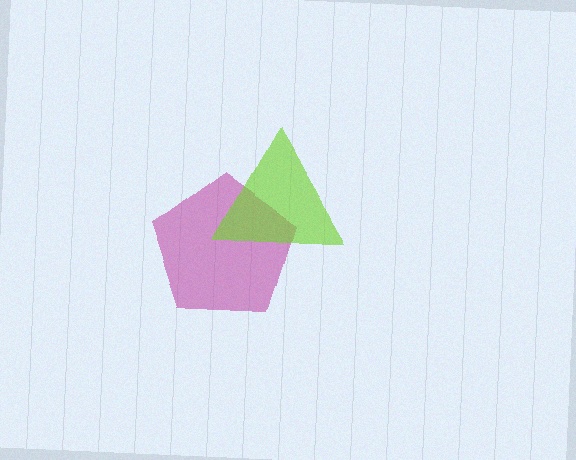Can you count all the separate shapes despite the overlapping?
Yes, there are 2 separate shapes.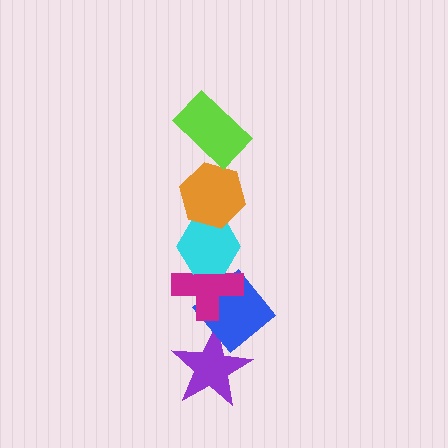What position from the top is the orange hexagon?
The orange hexagon is 2nd from the top.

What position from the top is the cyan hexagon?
The cyan hexagon is 3rd from the top.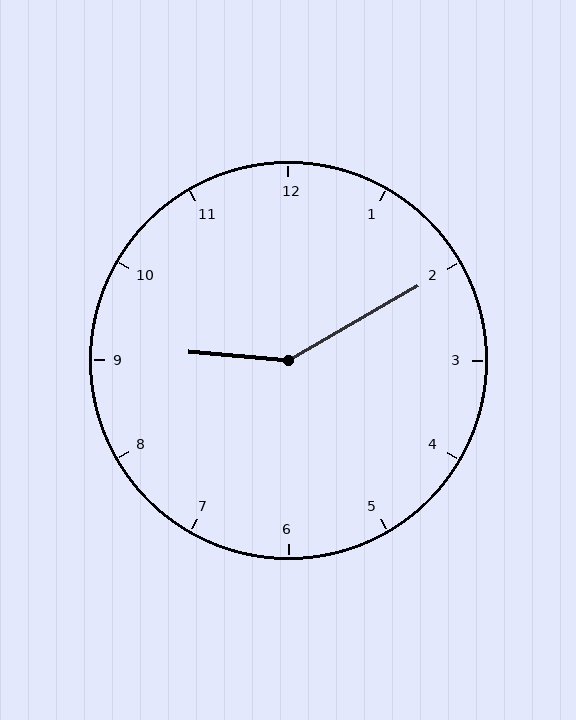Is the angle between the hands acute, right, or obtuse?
It is obtuse.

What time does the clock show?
9:10.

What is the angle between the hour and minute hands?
Approximately 145 degrees.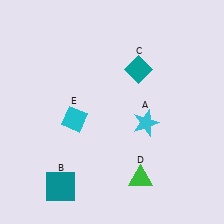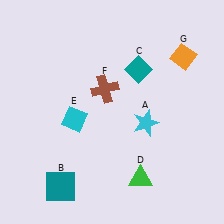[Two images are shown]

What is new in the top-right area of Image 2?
An orange diamond (G) was added in the top-right area of Image 2.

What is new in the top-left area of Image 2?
A brown cross (F) was added in the top-left area of Image 2.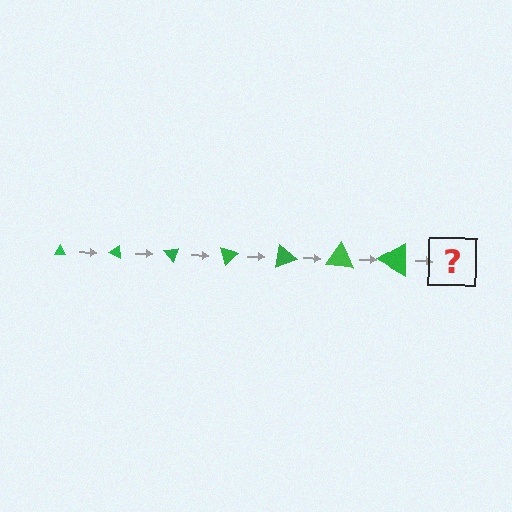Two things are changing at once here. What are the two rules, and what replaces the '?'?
The two rules are that the triangle grows larger each step and it rotates 25 degrees each step. The '?' should be a triangle, larger than the previous one and rotated 175 degrees from the start.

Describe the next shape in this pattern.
It should be a triangle, larger than the previous one and rotated 175 degrees from the start.